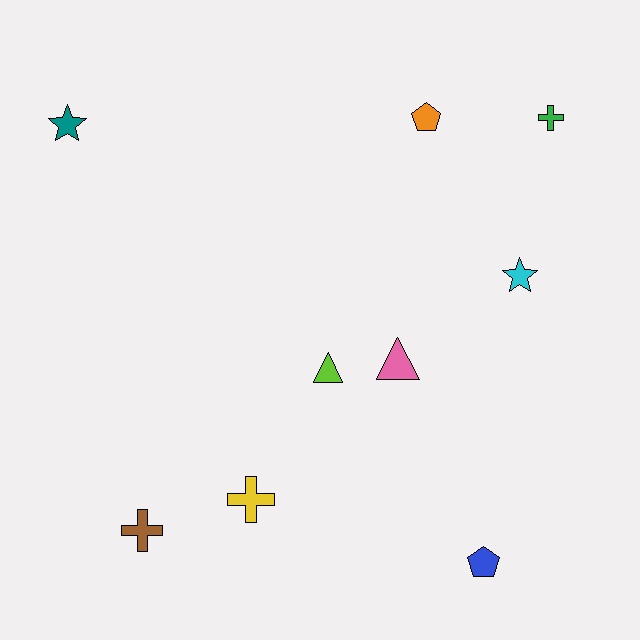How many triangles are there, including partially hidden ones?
There are 2 triangles.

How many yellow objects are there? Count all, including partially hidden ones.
There is 1 yellow object.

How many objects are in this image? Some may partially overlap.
There are 9 objects.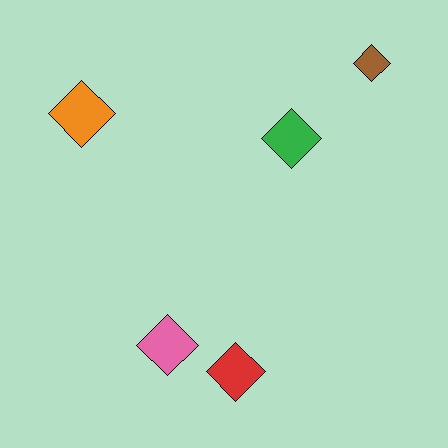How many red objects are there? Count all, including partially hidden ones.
There is 1 red object.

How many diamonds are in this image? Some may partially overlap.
There are 5 diamonds.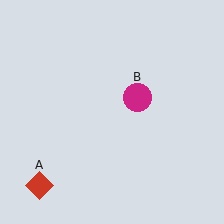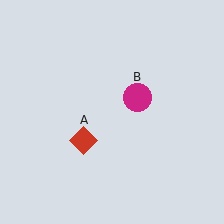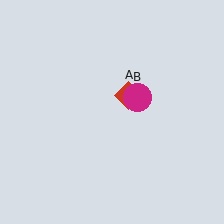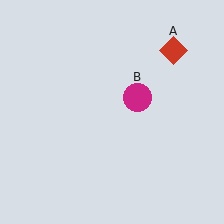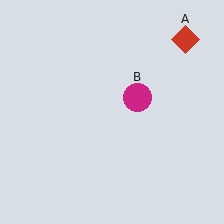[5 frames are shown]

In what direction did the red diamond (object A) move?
The red diamond (object A) moved up and to the right.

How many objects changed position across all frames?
1 object changed position: red diamond (object A).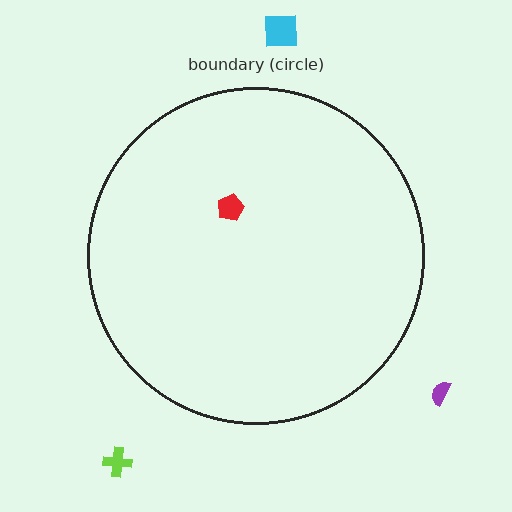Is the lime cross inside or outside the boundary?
Outside.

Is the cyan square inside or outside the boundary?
Outside.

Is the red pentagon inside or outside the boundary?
Inside.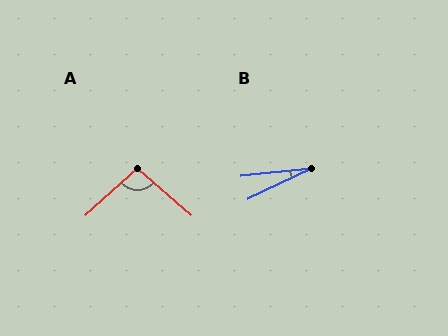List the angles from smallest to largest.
B (20°), A (96°).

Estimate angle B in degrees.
Approximately 20 degrees.